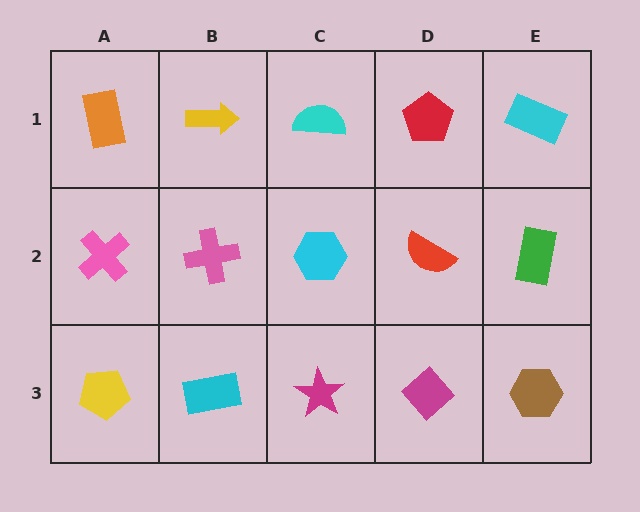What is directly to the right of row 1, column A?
A yellow arrow.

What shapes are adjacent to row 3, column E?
A green rectangle (row 2, column E), a magenta diamond (row 3, column D).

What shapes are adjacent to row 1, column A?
A pink cross (row 2, column A), a yellow arrow (row 1, column B).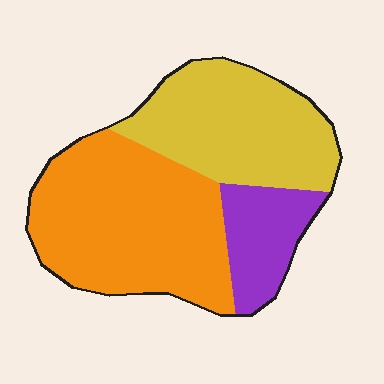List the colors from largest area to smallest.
From largest to smallest: orange, yellow, purple.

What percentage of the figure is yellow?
Yellow covers 36% of the figure.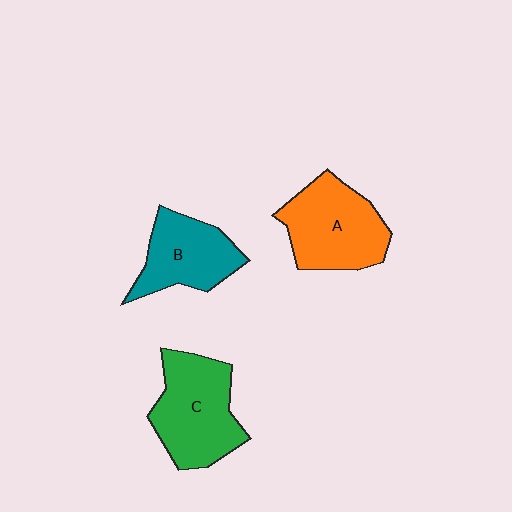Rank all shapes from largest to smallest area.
From largest to smallest: C (green), A (orange), B (teal).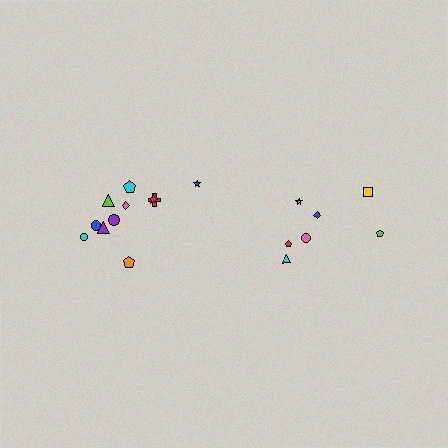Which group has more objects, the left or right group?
The left group.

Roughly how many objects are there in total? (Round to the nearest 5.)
Roughly 20 objects in total.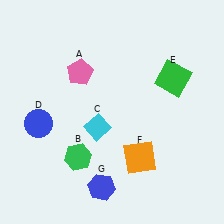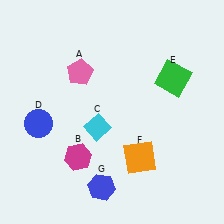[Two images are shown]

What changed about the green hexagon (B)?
In Image 1, B is green. In Image 2, it changed to magenta.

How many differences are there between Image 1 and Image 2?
There is 1 difference between the two images.